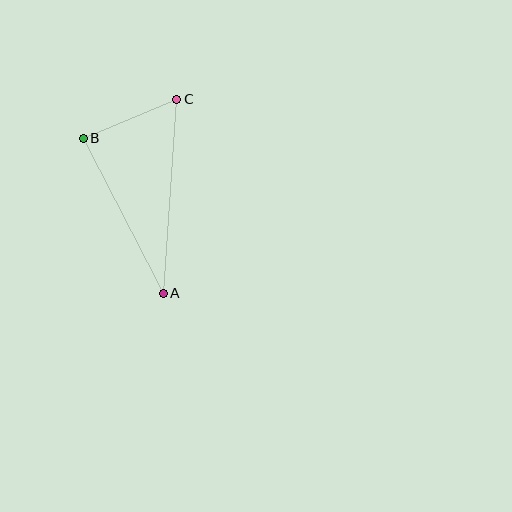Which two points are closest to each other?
Points B and C are closest to each other.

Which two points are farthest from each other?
Points A and C are farthest from each other.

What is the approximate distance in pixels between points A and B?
The distance between A and B is approximately 174 pixels.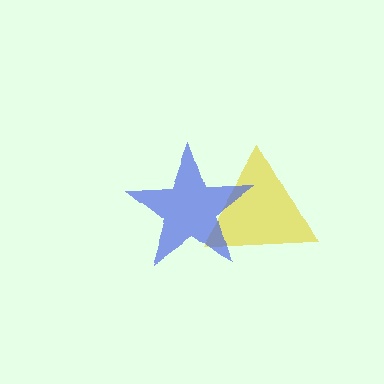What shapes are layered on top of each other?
The layered shapes are: a yellow triangle, a blue star.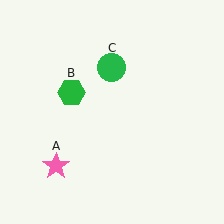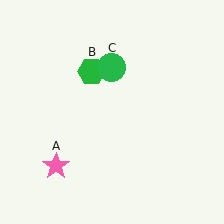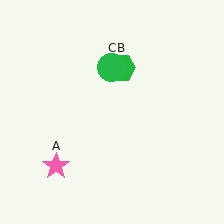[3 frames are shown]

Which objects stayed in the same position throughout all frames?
Pink star (object A) and green circle (object C) remained stationary.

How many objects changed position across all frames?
1 object changed position: green hexagon (object B).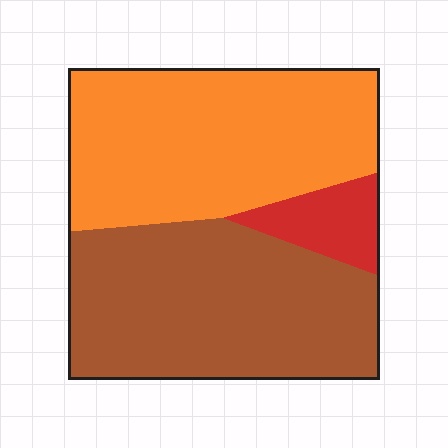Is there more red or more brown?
Brown.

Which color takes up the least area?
Red, at roughly 10%.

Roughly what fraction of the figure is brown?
Brown takes up about one half (1/2) of the figure.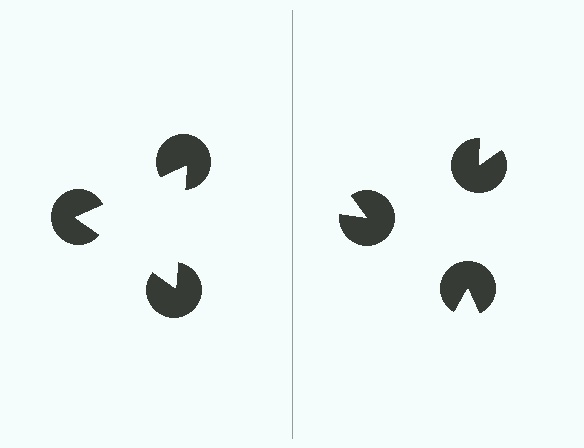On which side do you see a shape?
An illusory triangle appears on the left side. On the right side the wedge cuts are rotated, so no coherent shape forms.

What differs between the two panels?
The pac-man discs are positioned identically on both sides; only the wedge orientations differ. On the left they align to a triangle; on the right they are misaligned.